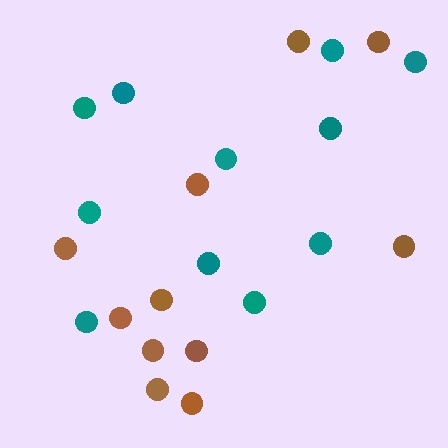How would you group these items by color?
There are 2 groups: one group of teal circles (11) and one group of brown circles (11).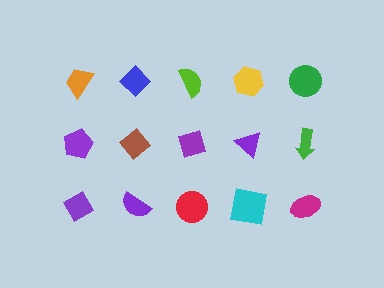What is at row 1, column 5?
A green circle.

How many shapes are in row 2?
5 shapes.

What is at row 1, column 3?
A lime semicircle.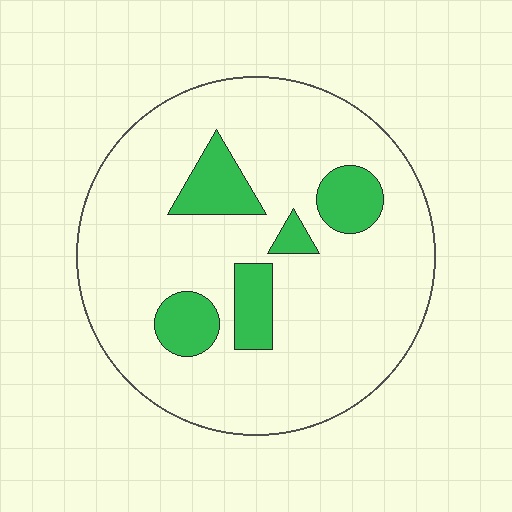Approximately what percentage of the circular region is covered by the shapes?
Approximately 15%.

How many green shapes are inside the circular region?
5.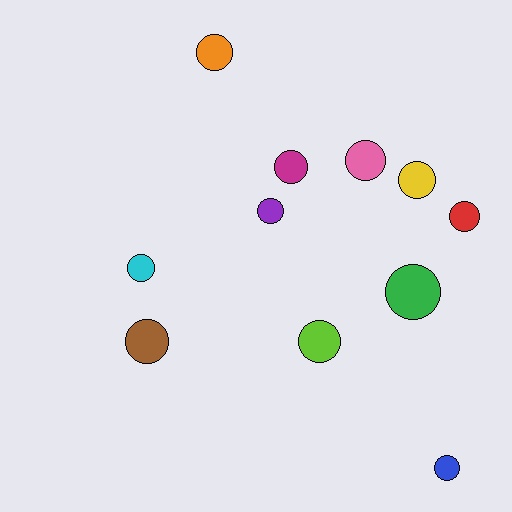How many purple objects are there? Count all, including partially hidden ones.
There is 1 purple object.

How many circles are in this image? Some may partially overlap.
There are 11 circles.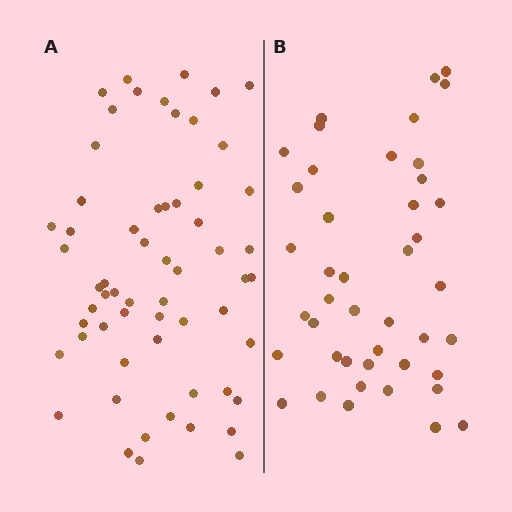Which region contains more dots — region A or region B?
Region A (the left region) has more dots.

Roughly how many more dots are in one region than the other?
Region A has approximately 15 more dots than region B.